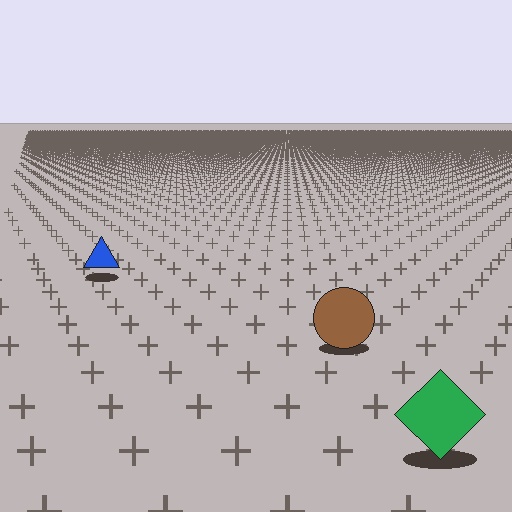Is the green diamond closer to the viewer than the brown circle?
Yes. The green diamond is closer — you can tell from the texture gradient: the ground texture is coarser near it.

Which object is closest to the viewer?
The green diamond is closest. The texture marks near it are larger and more spread out.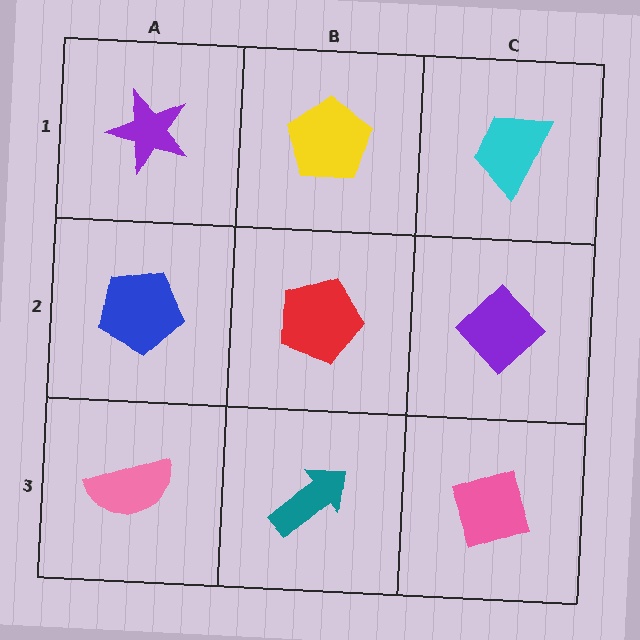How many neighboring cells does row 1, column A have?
2.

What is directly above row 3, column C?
A purple diamond.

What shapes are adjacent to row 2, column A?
A purple star (row 1, column A), a pink semicircle (row 3, column A), a red pentagon (row 2, column B).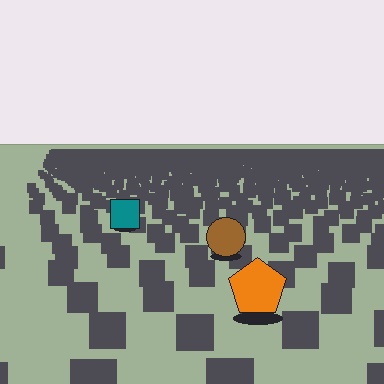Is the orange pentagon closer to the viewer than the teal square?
Yes. The orange pentagon is closer — you can tell from the texture gradient: the ground texture is coarser near it.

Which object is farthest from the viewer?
The teal square is farthest from the viewer. It appears smaller and the ground texture around it is denser.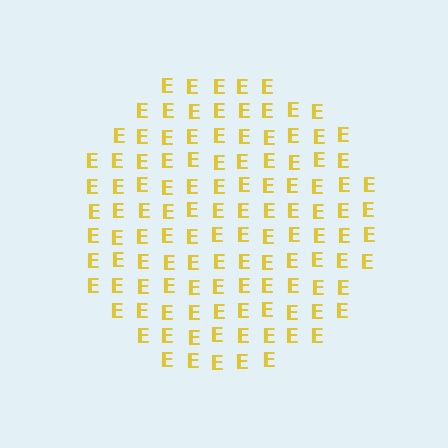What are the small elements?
The small elements are letter E's.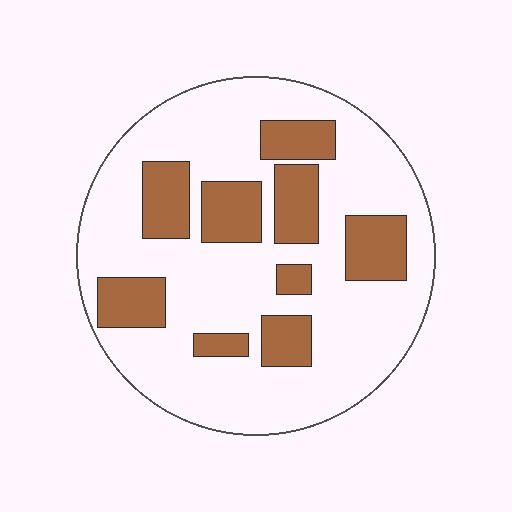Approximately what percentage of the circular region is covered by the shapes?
Approximately 25%.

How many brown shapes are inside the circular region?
9.